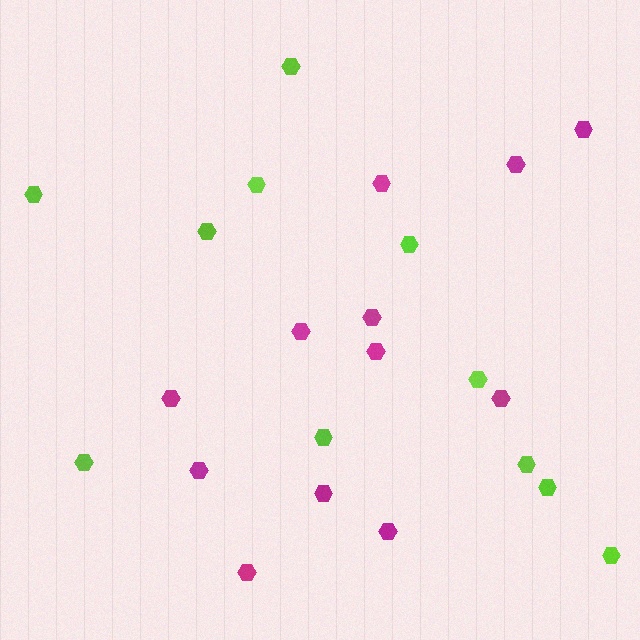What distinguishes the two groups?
There are 2 groups: one group of magenta hexagons (12) and one group of lime hexagons (11).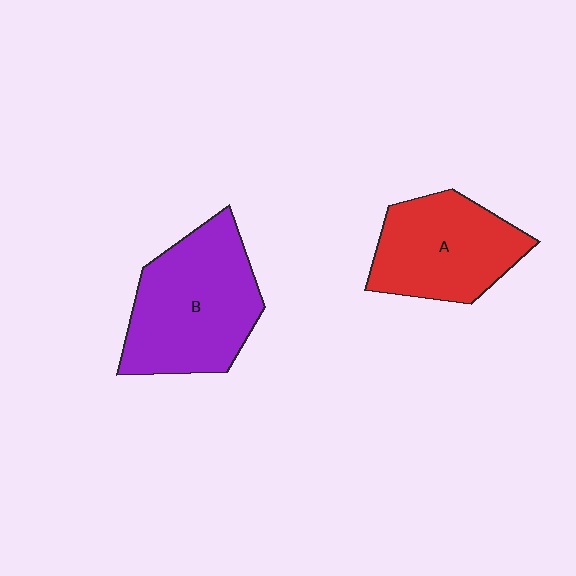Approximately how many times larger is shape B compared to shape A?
Approximately 1.2 times.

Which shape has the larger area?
Shape B (purple).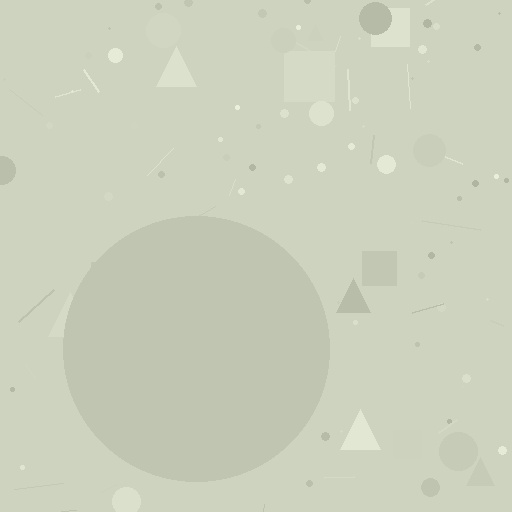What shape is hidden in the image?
A circle is hidden in the image.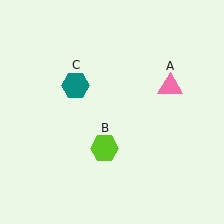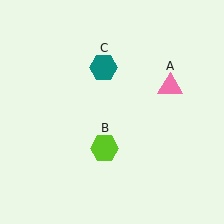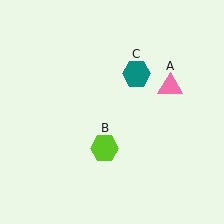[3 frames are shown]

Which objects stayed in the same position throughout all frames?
Pink triangle (object A) and lime hexagon (object B) remained stationary.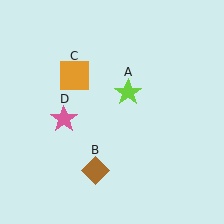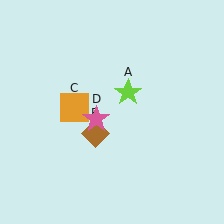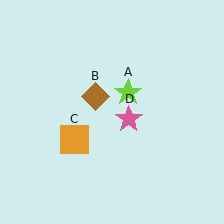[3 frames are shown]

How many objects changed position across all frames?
3 objects changed position: brown diamond (object B), orange square (object C), pink star (object D).